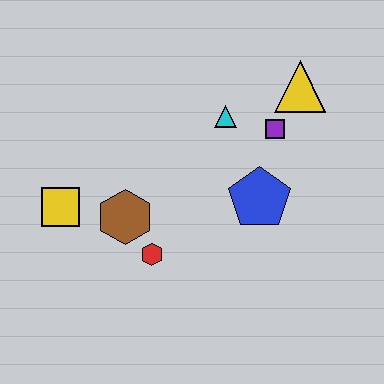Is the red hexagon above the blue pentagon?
No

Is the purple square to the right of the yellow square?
Yes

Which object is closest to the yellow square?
The brown hexagon is closest to the yellow square.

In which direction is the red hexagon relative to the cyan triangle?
The red hexagon is below the cyan triangle.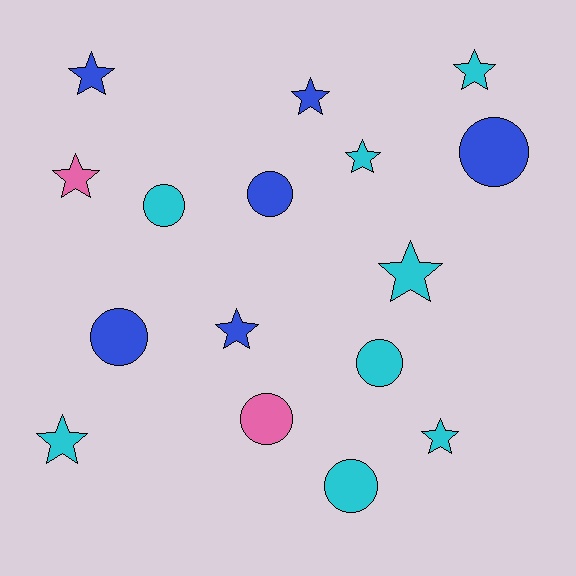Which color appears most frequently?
Cyan, with 8 objects.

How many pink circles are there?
There is 1 pink circle.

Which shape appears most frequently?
Star, with 9 objects.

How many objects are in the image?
There are 16 objects.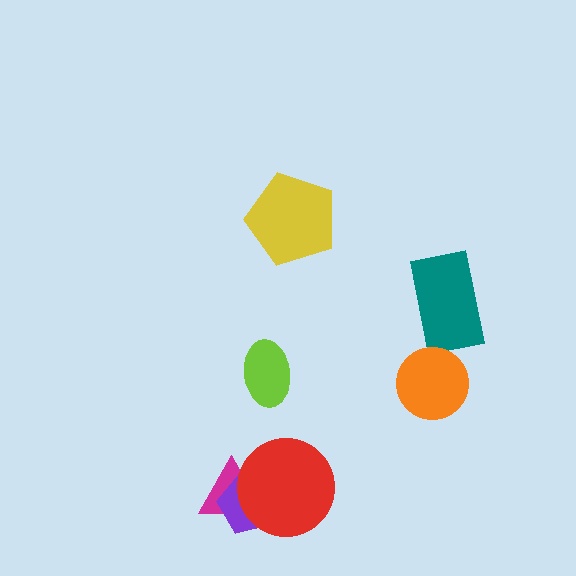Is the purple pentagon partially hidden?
Yes, it is partially covered by another shape.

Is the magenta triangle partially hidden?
Yes, it is partially covered by another shape.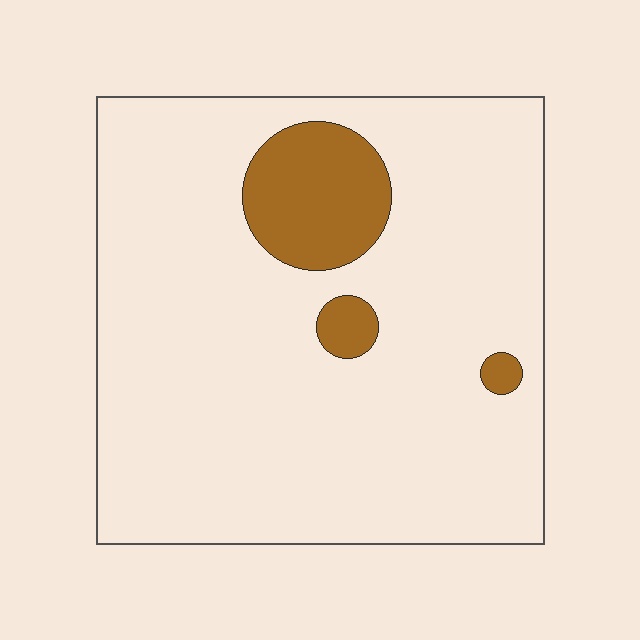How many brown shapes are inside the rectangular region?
3.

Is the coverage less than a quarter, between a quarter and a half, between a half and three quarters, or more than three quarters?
Less than a quarter.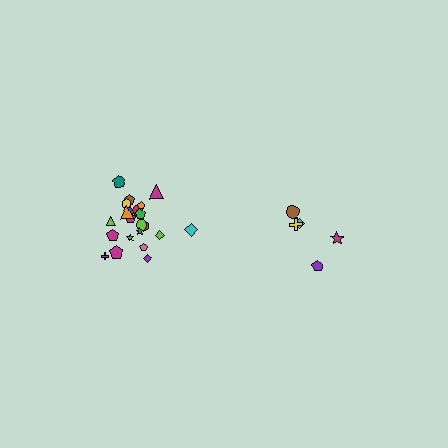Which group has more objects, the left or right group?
The left group.